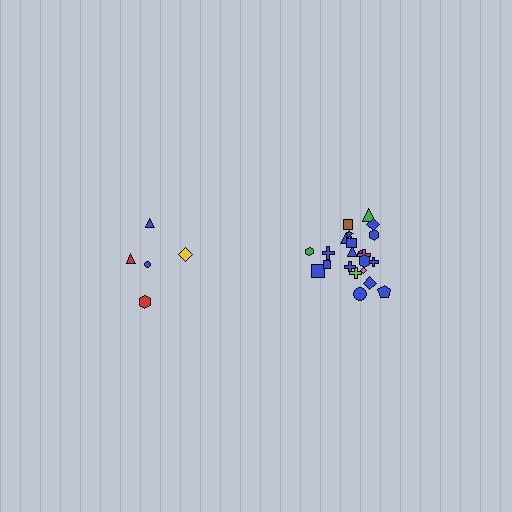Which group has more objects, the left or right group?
The right group.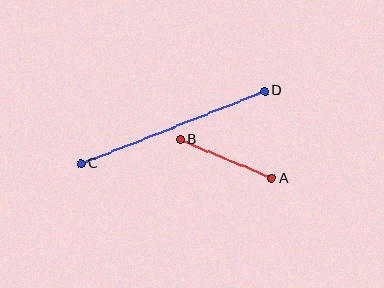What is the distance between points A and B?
The distance is approximately 100 pixels.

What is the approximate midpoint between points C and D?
The midpoint is at approximately (173, 127) pixels.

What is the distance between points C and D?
The distance is approximately 197 pixels.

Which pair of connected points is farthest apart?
Points C and D are farthest apart.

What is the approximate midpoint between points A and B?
The midpoint is at approximately (226, 159) pixels.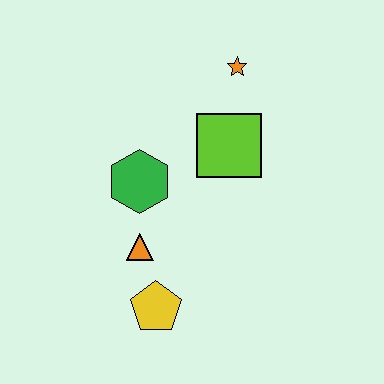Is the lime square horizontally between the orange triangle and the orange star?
Yes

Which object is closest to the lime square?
The orange star is closest to the lime square.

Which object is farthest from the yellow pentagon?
The orange star is farthest from the yellow pentagon.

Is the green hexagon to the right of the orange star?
No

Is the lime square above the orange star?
No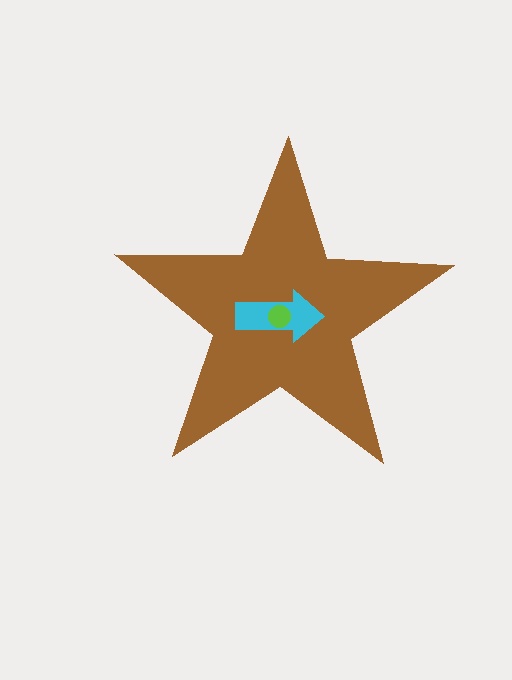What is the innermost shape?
The lime circle.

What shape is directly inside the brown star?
The cyan arrow.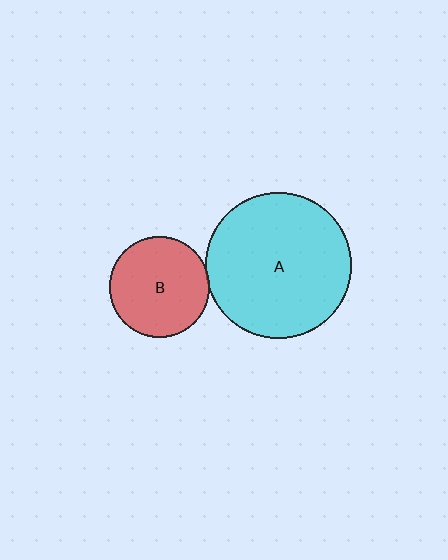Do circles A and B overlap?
Yes.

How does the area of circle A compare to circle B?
Approximately 2.1 times.